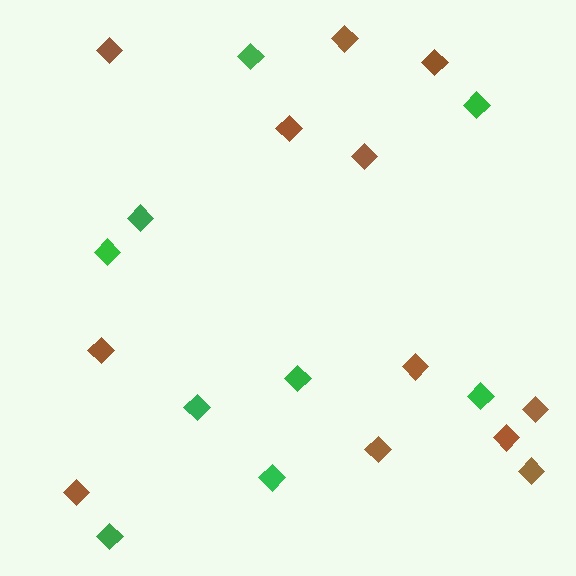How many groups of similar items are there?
There are 2 groups: one group of brown diamonds (12) and one group of green diamonds (9).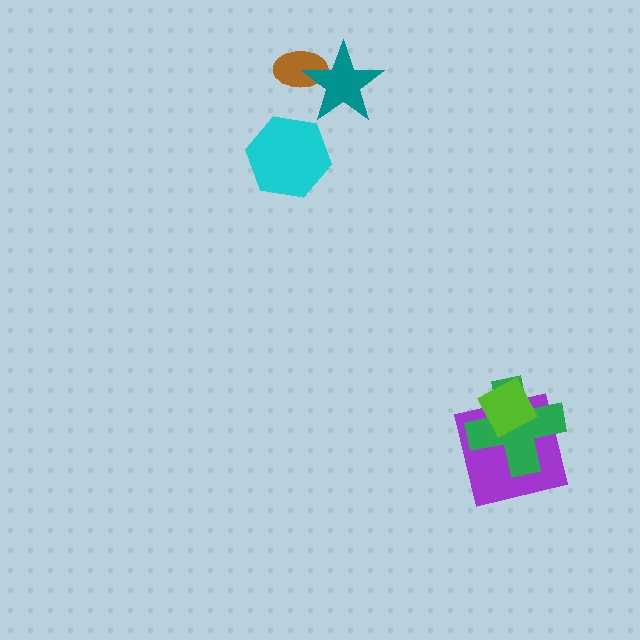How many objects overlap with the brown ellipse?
1 object overlaps with the brown ellipse.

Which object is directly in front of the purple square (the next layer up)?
The green cross is directly in front of the purple square.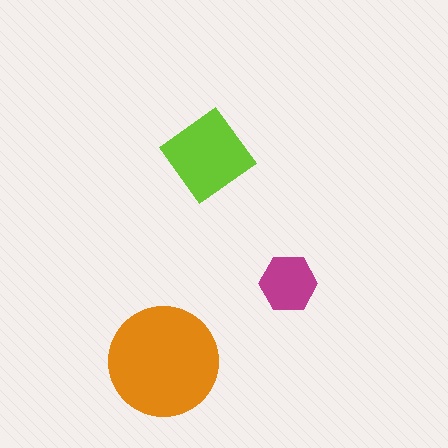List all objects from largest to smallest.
The orange circle, the lime diamond, the magenta hexagon.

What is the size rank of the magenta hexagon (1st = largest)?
3rd.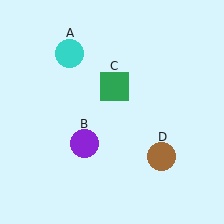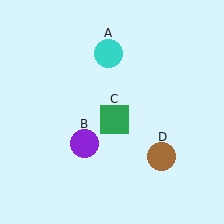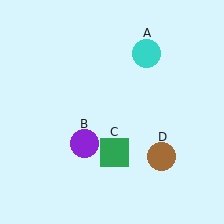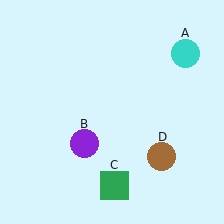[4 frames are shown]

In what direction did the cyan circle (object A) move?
The cyan circle (object A) moved right.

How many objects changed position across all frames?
2 objects changed position: cyan circle (object A), green square (object C).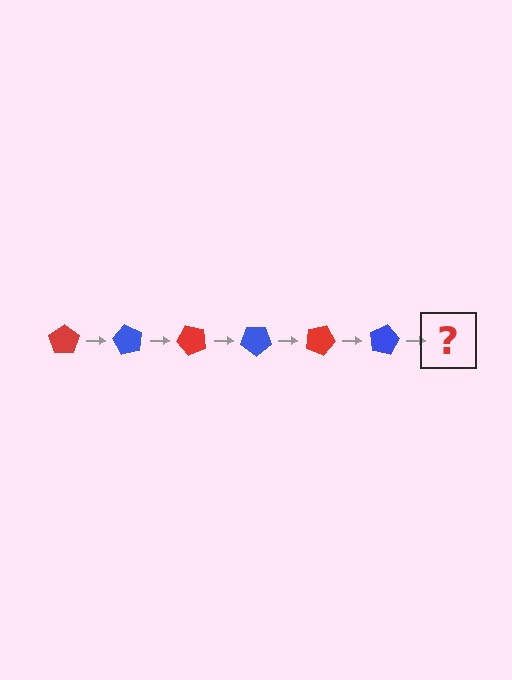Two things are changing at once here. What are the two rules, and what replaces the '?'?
The two rules are that it rotates 60 degrees each step and the color cycles through red and blue. The '?' should be a red pentagon, rotated 360 degrees from the start.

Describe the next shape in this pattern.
It should be a red pentagon, rotated 360 degrees from the start.